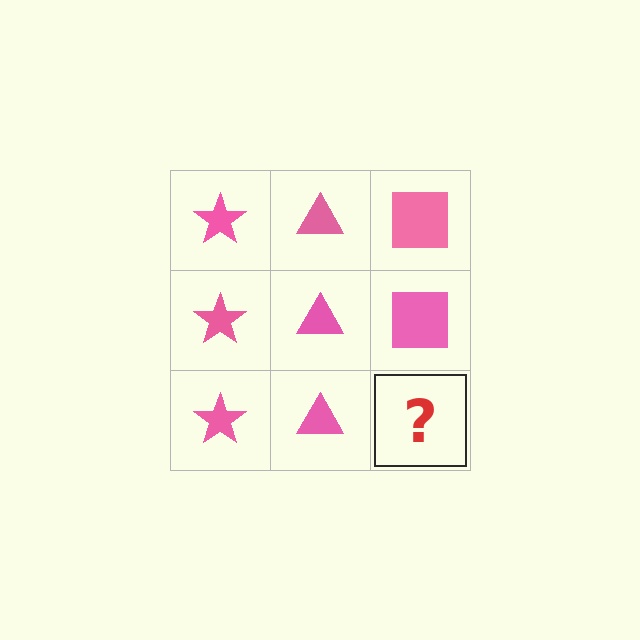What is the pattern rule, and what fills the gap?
The rule is that each column has a consistent shape. The gap should be filled with a pink square.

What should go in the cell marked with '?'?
The missing cell should contain a pink square.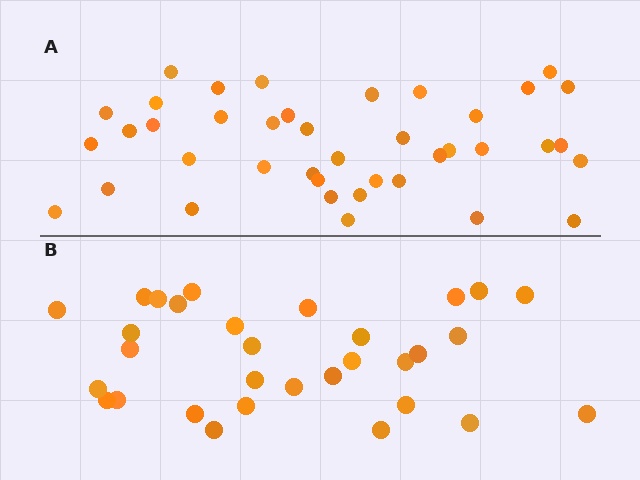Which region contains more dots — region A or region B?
Region A (the top region) has more dots.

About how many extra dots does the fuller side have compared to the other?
Region A has roughly 8 or so more dots than region B.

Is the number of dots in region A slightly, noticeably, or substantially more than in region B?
Region A has noticeably more, but not dramatically so. The ratio is roughly 1.3 to 1.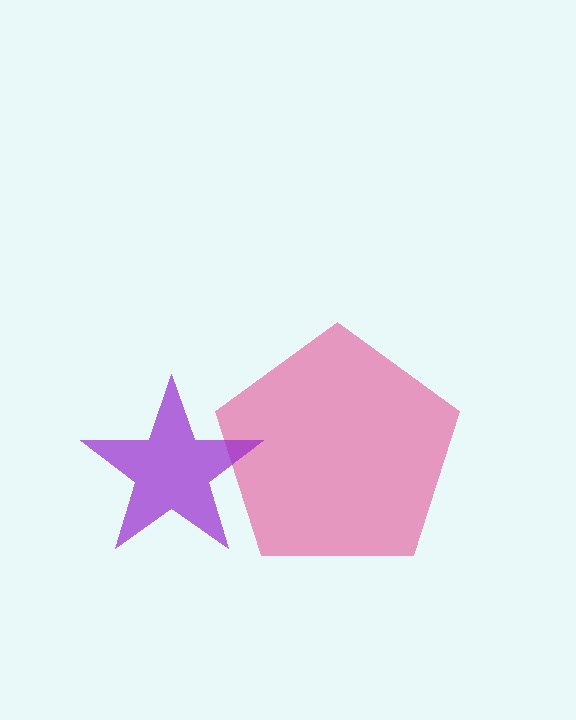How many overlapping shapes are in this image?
There are 2 overlapping shapes in the image.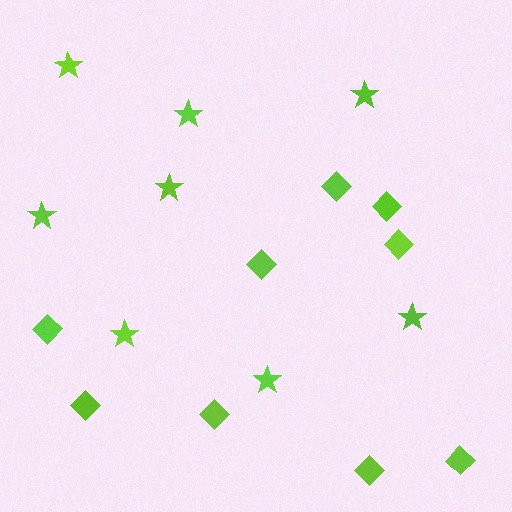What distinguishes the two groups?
There are 2 groups: one group of diamonds (9) and one group of stars (8).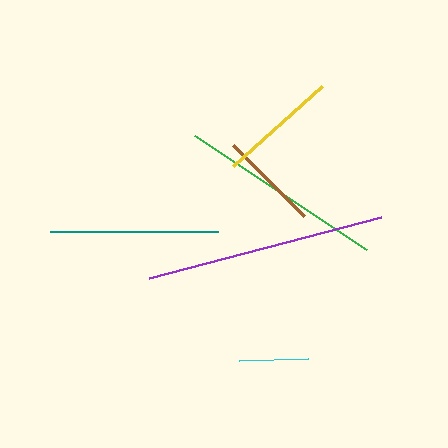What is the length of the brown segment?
The brown segment is approximately 101 pixels long.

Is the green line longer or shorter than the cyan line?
The green line is longer than the cyan line.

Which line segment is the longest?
The purple line is the longest at approximately 241 pixels.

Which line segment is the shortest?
The cyan line is the shortest at approximately 68 pixels.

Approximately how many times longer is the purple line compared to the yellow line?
The purple line is approximately 2.0 times the length of the yellow line.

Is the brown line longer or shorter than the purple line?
The purple line is longer than the brown line.